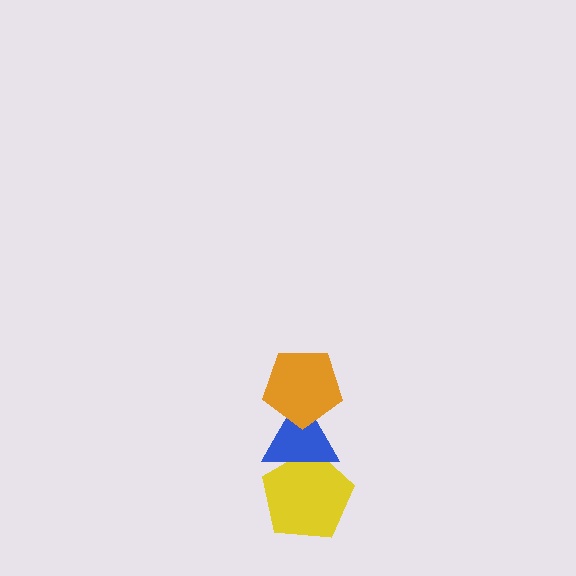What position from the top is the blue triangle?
The blue triangle is 2nd from the top.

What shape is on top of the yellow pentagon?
The blue triangle is on top of the yellow pentagon.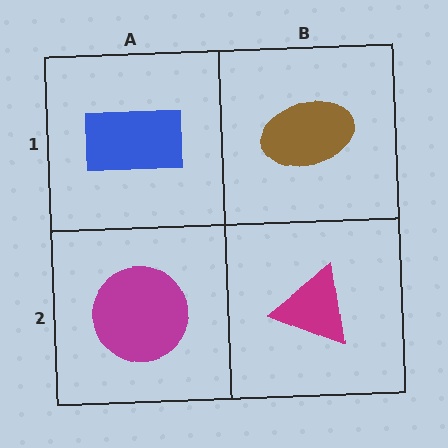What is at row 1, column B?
A brown ellipse.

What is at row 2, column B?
A magenta triangle.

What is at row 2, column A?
A magenta circle.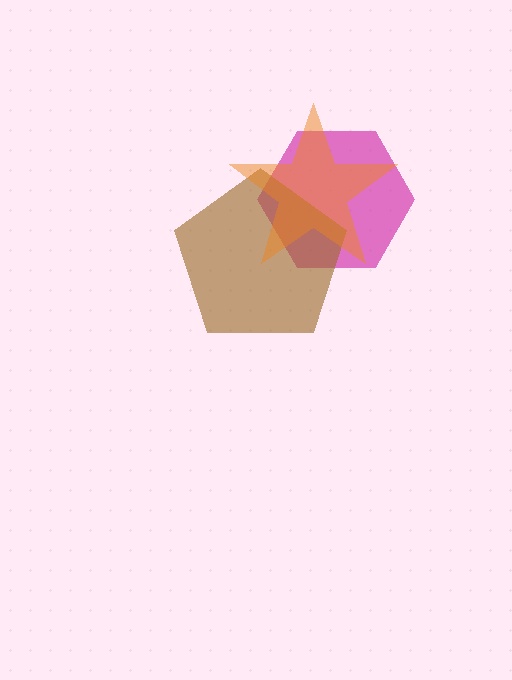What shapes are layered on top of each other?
The layered shapes are: a magenta hexagon, a brown pentagon, an orange star.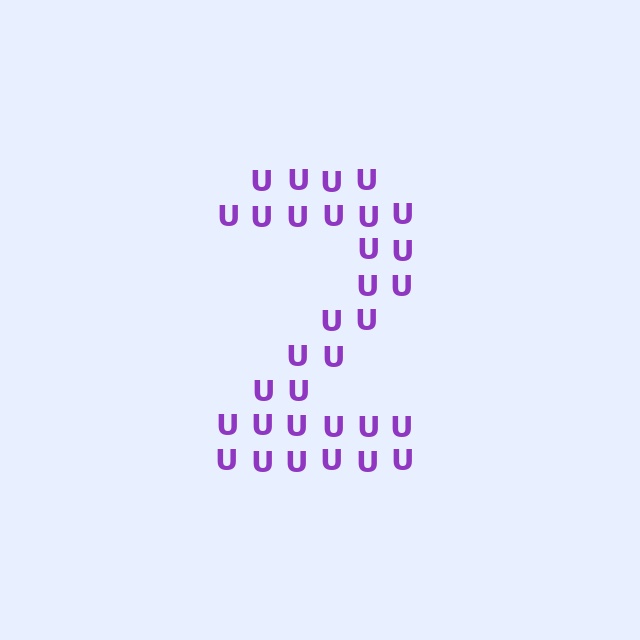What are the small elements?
The small elements are letter U's.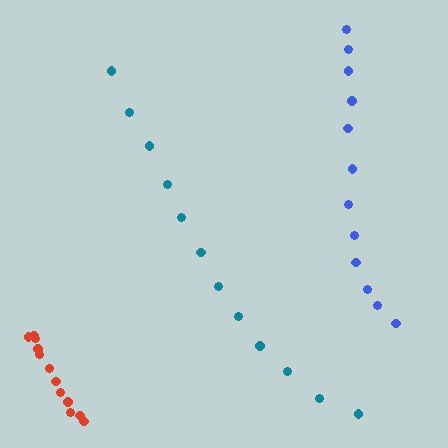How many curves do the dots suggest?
There are 3 distinct paths.